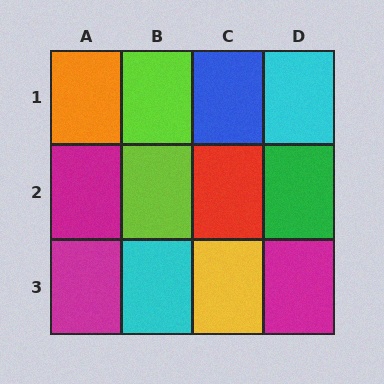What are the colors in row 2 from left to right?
Magenta, lime, red, green.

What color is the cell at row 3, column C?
Yellow.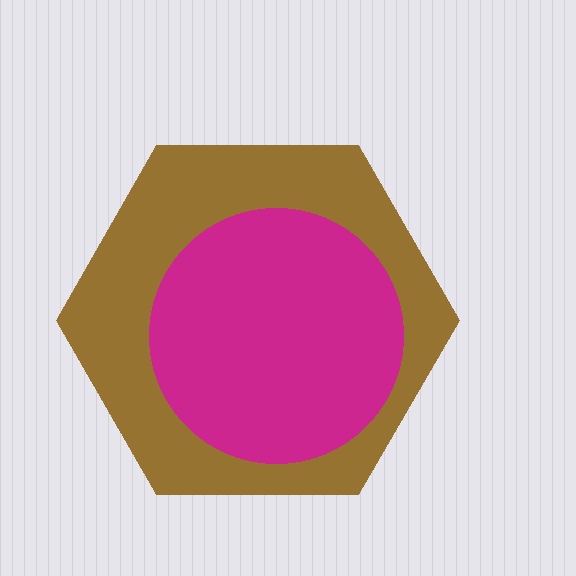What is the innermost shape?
The magenta circle.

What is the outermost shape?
The brown hexagon.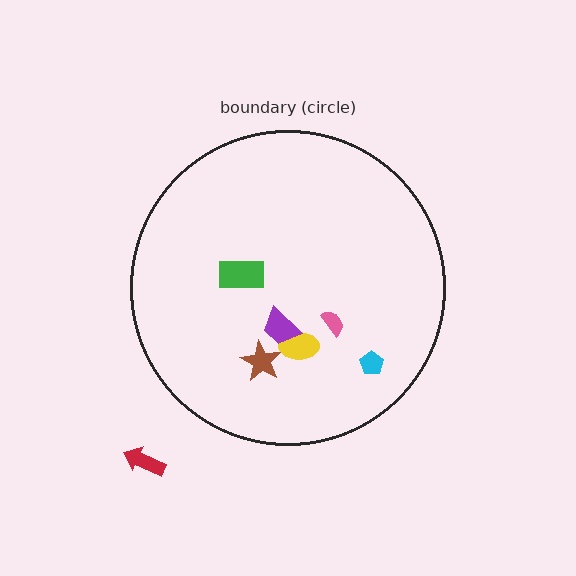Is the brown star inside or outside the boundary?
Inside.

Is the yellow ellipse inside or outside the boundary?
Inside.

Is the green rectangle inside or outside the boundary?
Inside.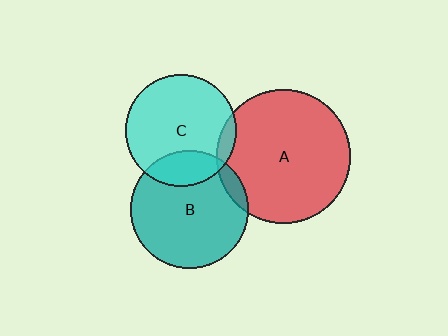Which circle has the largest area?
Circle A (red).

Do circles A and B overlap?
Yes.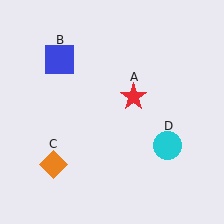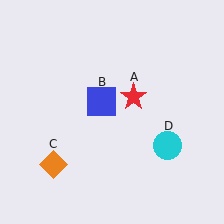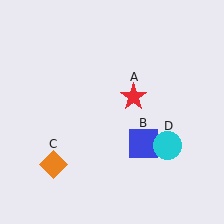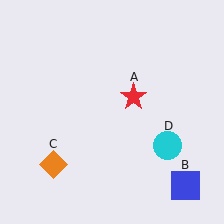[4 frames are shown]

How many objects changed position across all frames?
1 object changed position: blue square (object B).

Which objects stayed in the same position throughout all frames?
Red star (object A) and orange diamond (object C) and cyan circle (object D) remained stationary.